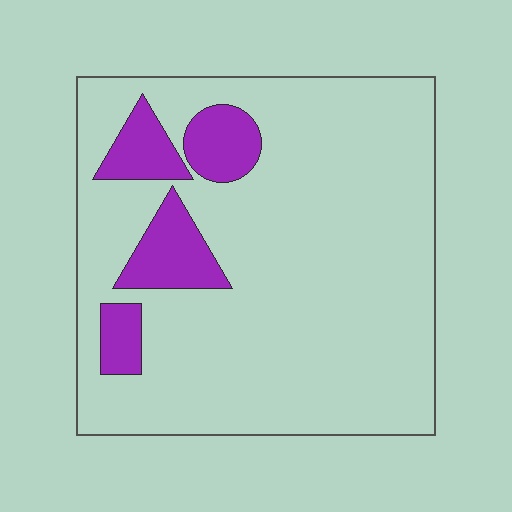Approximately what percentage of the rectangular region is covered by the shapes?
Approximately 15%.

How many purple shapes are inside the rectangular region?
4.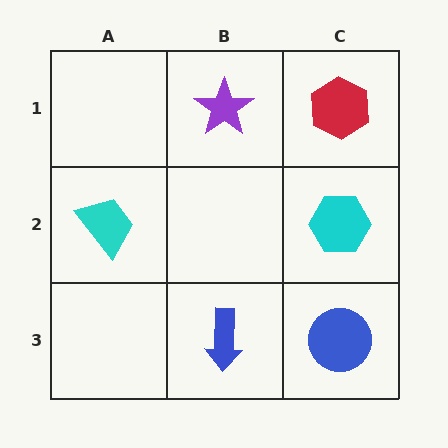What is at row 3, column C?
A blue circle.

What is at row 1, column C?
A red hexagon.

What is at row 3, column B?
A blue arrow.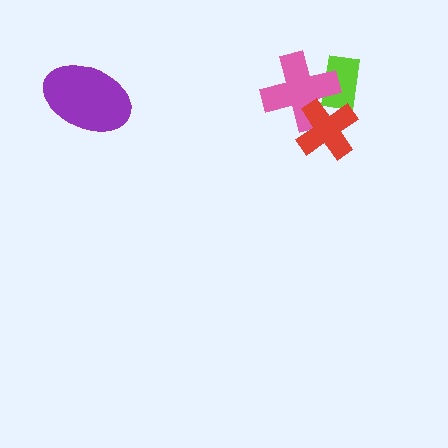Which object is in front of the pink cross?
The red cross is in front of the pink cross.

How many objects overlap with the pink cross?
2 objects overlap with the pink cross.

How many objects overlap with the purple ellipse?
0 objects overlap with the purple ellipse.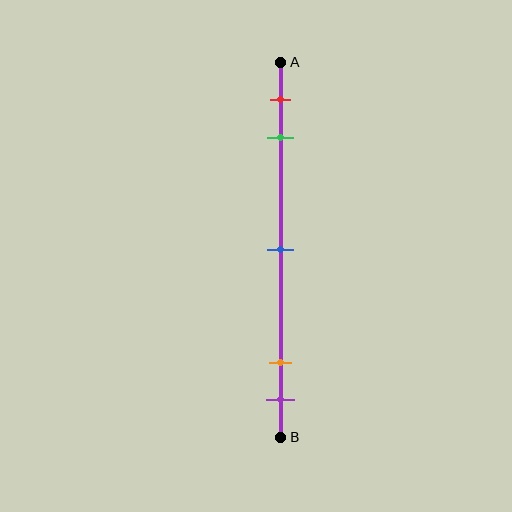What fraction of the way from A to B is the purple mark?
The purple mark is approximately 90% (0.9) of the way from A to B.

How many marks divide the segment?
There are 5 marks dividing the segment.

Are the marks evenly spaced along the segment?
No, the marks are not evenly spaced.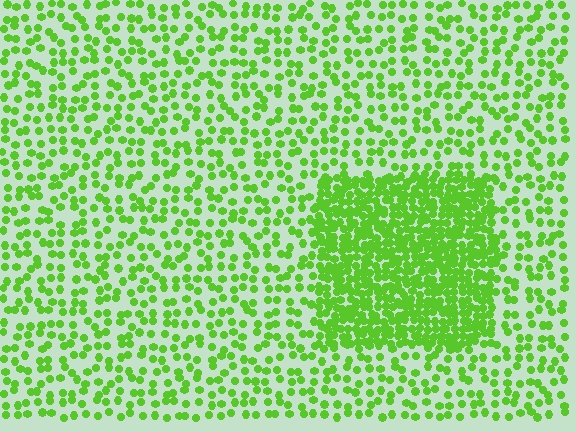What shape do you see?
I see a rectangle.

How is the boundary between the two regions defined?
The boundary is defined by a change in element density (approximately 2.6x ratio). All elements are the same color, size, and shape.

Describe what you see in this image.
The image contains small lime elements arranged at two different densities. A rectangle-shaped region is visible where the elements are more densely packed than the surrounding area.